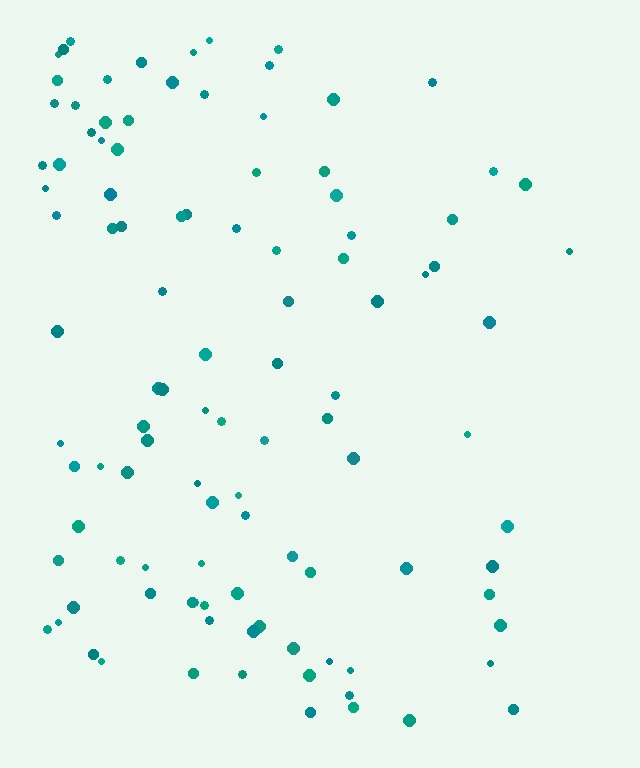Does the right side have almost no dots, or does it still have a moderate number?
Still a moderate number, just noticeably fewer than the left.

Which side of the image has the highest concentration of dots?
The left.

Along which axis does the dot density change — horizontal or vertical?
Horizontal.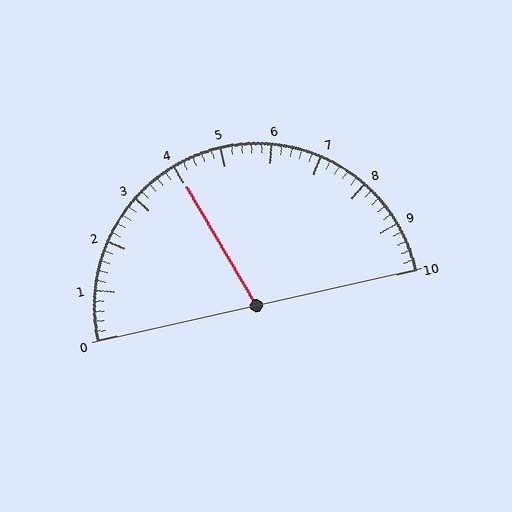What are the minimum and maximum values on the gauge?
The gauge ranges from 0 to 10.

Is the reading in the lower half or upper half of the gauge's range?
The reading is in the lower half of the range (0 to 10).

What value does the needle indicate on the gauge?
The needle indicates approximately 4.0.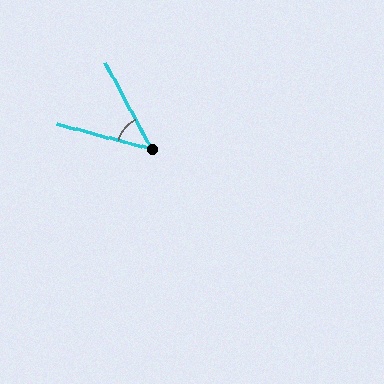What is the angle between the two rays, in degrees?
Approximately 47 degrees.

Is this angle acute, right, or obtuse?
It is acute.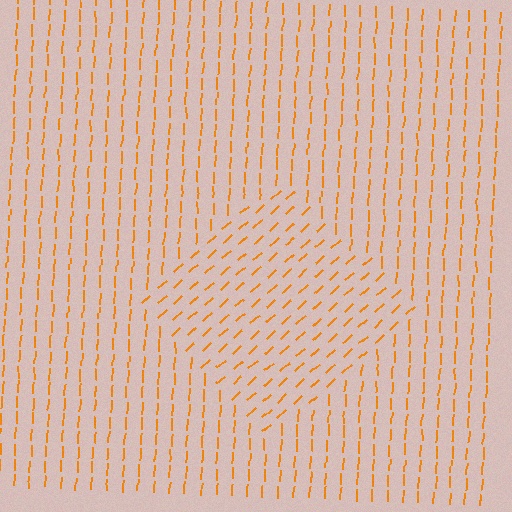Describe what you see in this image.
The image is filled with small orange line segments. A diamond region in the image has lines oriented differently from the surrounding lines, creating a visible texture boundary.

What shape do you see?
I see a diamond.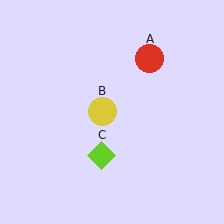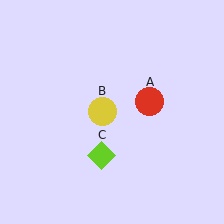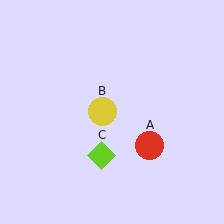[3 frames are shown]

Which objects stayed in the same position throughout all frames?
Yellow circle (object B) and lime diamond (object C) remained stationary.